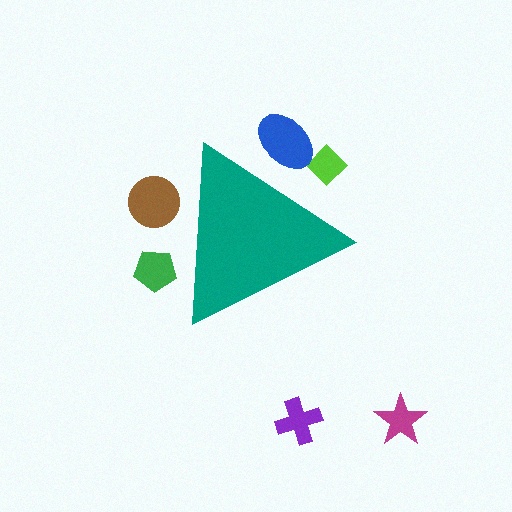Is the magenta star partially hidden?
No, the magenta star is fully visible.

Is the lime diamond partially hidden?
Yes, the lime diamond is partially hidden behind the teal triangle.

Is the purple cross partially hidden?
No, the purple cross is fully visible.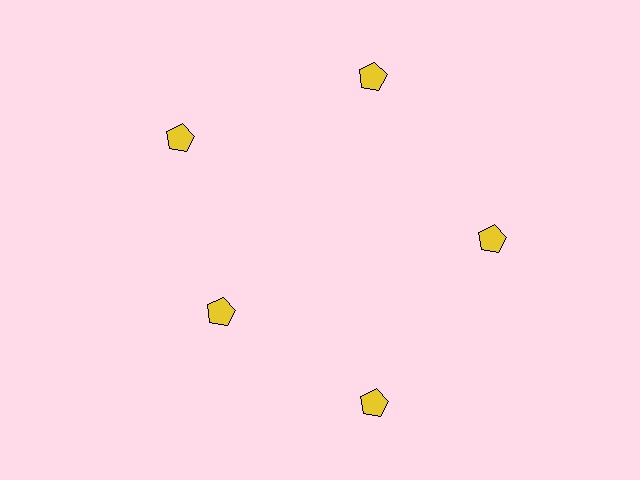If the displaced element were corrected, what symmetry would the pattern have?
It would have 5-fold rotational symmetry — the pattern would map onto itself every 72 degrees.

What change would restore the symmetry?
The symmetry would be restored by moving it outward, back onto the ring so that all 5 pentagons sit at equal angles and equal distance from the center.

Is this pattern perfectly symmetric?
No. The 5 yellow pentagons are arranged in a ring, but one element near the 8 o'clock position is pulled inward toward the center, breaking the 5-fold rotational symmetry.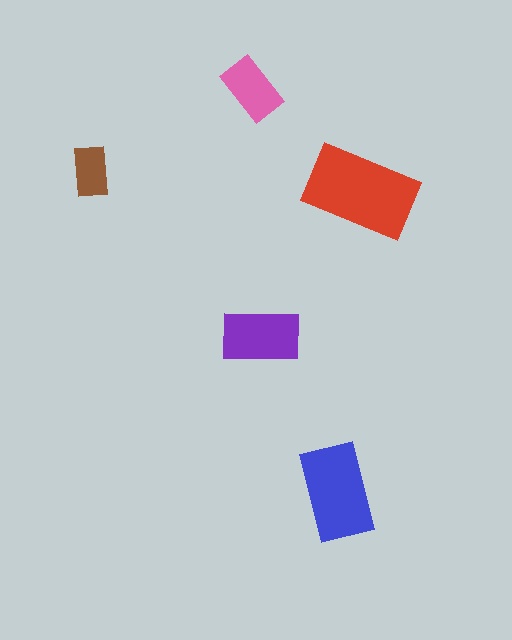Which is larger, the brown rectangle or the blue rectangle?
The blue one.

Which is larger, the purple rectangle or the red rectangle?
The red one.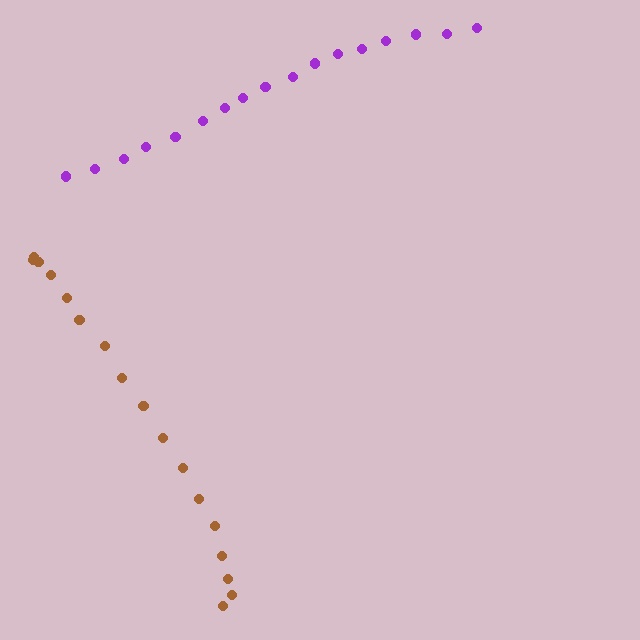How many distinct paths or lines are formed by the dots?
There are 2 distinct paths.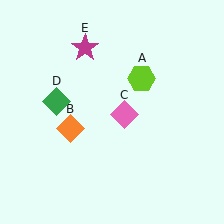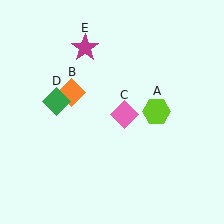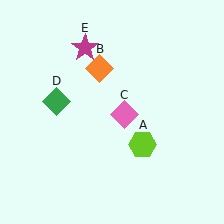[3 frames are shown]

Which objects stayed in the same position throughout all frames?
Pink diamond (object C) and green diamond (object D) and magenta star (object E) remained stationary.